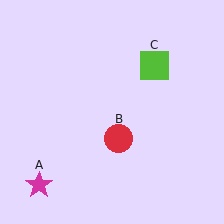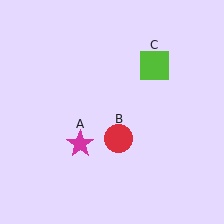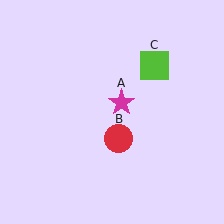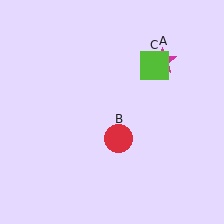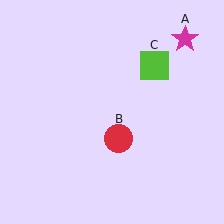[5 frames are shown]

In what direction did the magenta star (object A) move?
The magenta star (object A) moved up and to the right.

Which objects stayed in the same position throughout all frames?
Red circle (object B) and lime square (object C) remained stationary.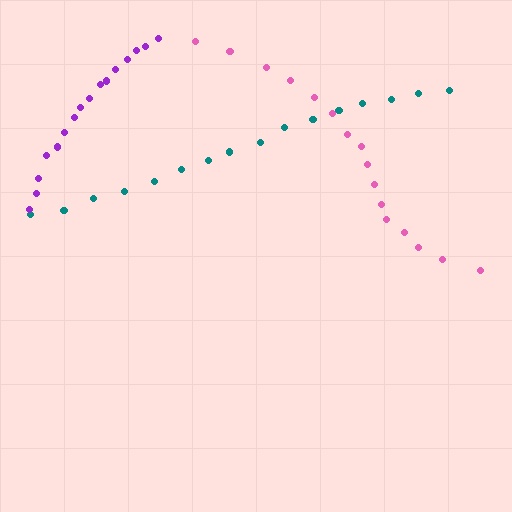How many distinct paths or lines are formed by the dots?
There are 3 distinct paths.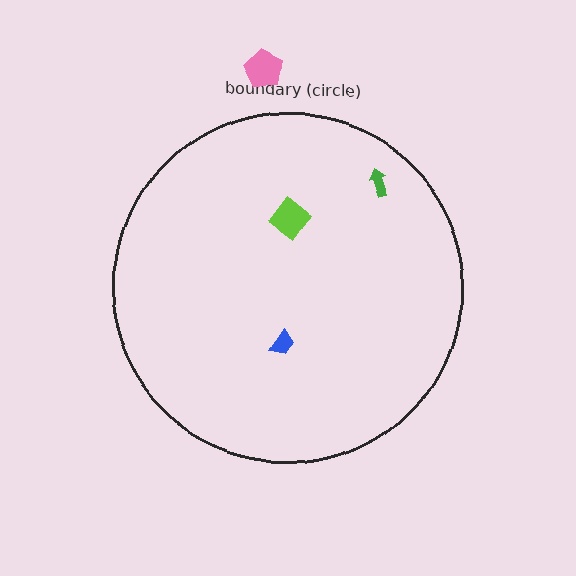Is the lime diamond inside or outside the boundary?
Inside.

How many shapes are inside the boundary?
3 inside, 1 outside.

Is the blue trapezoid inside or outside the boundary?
Inside.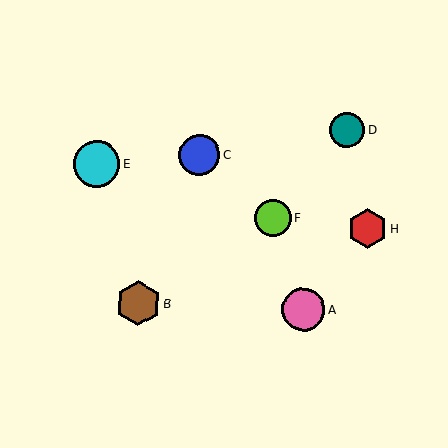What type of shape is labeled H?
Shape H is a red hexagon.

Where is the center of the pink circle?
The center of the pink circle is at (303, 310).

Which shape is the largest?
The cyan circle (labeled E) is the largest.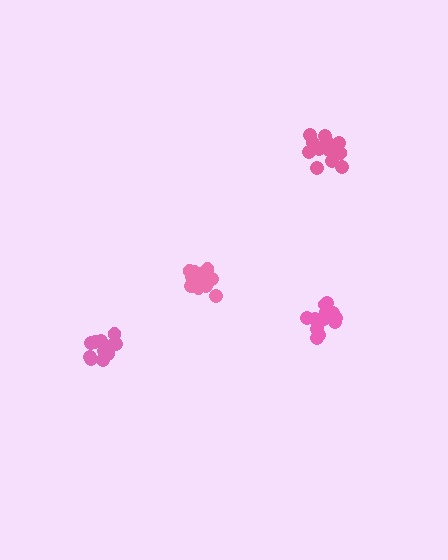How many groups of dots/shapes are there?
There are 4 groups.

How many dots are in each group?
Group 1: 15 dots, Group 2: 14 dots, Group 3: 15 dots, Group 4: 20 dots (64 total).